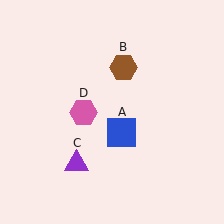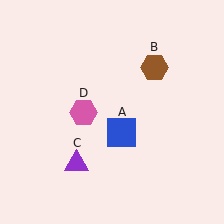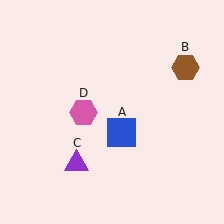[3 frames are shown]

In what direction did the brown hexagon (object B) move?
The brown hexagon (object B) moved right.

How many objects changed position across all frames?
1 object changed position: brown hexagon (object B).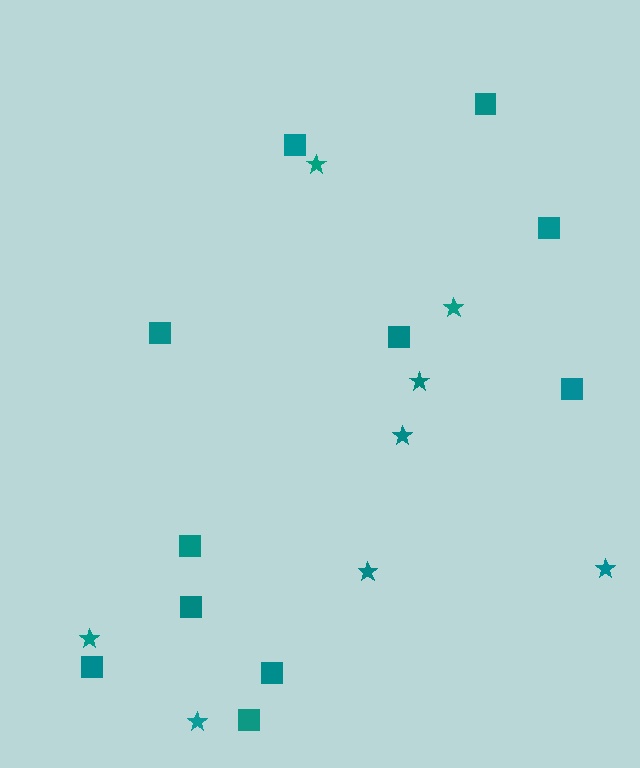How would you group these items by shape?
There are 2 groups: one group of squares (11) and one group of stars (8).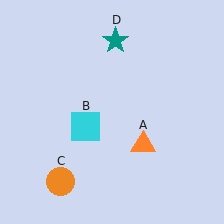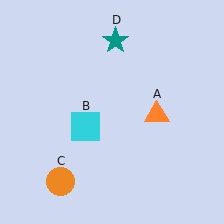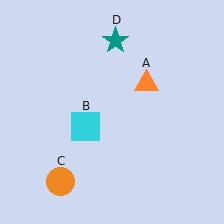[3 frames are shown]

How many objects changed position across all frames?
1 object changed position: orange triangle (object A).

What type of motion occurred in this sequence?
The orange triangle (object A) rotated counterclockwise around the center of the scene.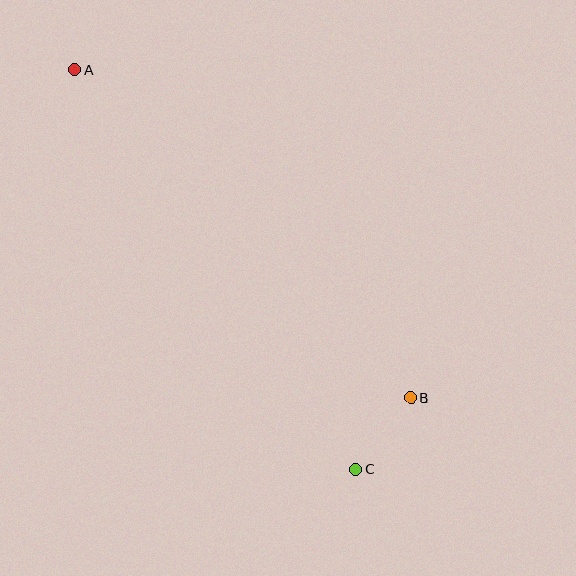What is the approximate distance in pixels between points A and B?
The distance between A and B is approximately 470 pixels.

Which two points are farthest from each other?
Points A and C are farthest from each other.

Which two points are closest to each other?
Points B and C are closest to each other.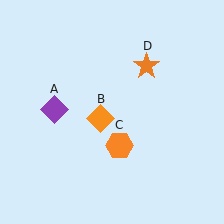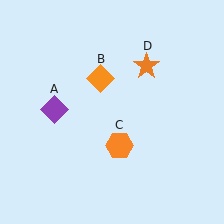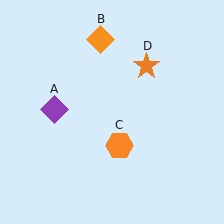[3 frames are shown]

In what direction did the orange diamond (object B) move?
The orange diamond (object B) moved up.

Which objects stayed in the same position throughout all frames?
Purple diamond (object A) and orange hexagon (object C) and orange star (object D) remained stationary.